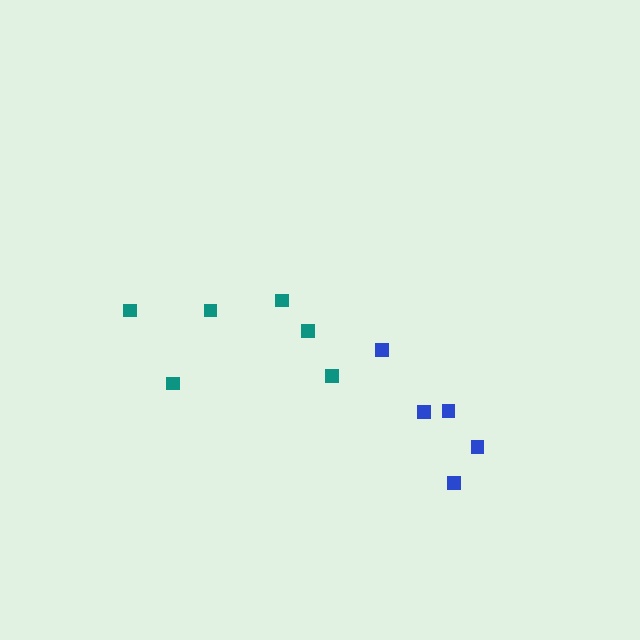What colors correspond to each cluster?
The clusters are colored: blue, teal.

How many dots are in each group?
Group 1: 5 dots, Group 2: 6 dots (11 total).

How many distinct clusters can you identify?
There are 2 distinct clusters.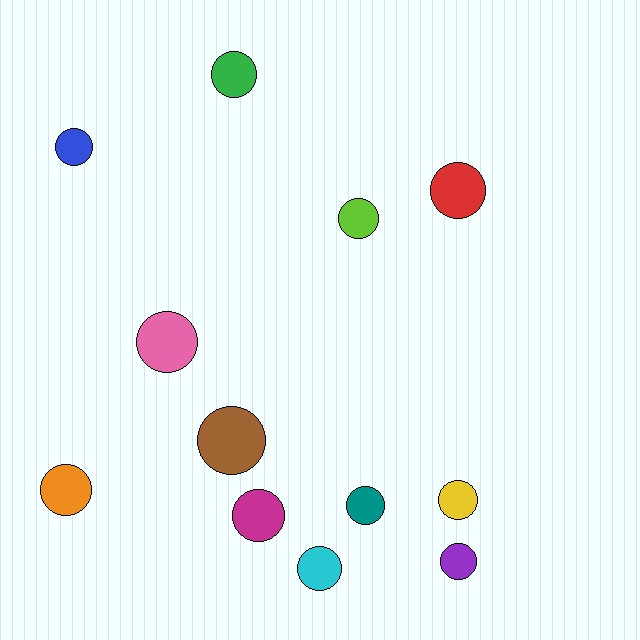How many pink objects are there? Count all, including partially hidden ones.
There is 1 pink object.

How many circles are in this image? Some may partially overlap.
There are 12 circles.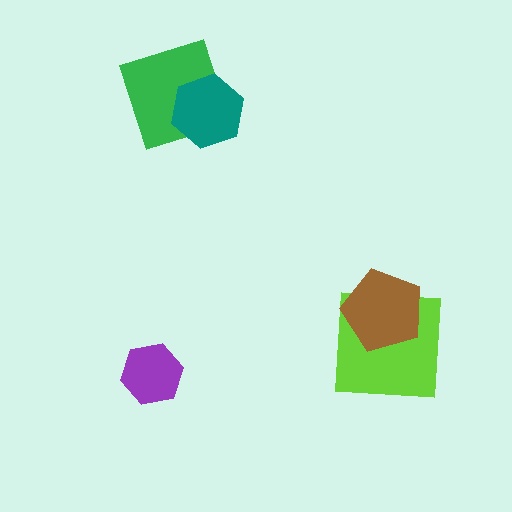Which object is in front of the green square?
The teal hexagon is in front of the green square.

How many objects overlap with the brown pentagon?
1 object overlaps with the brown pentagon.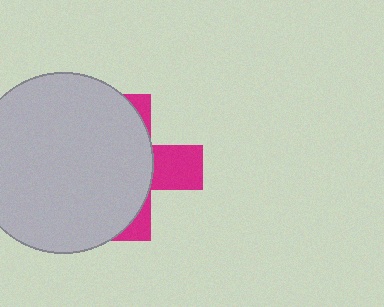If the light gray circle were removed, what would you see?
You would see the complete magenta cross.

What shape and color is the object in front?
The object in front is a light gray circle.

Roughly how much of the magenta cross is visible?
A small part of it is visible (roughly 32%).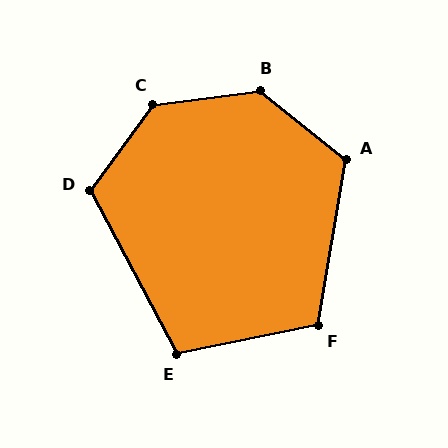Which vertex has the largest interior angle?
C, at approximately 134 degrees.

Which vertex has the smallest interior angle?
E, at approximately 106 degrees.